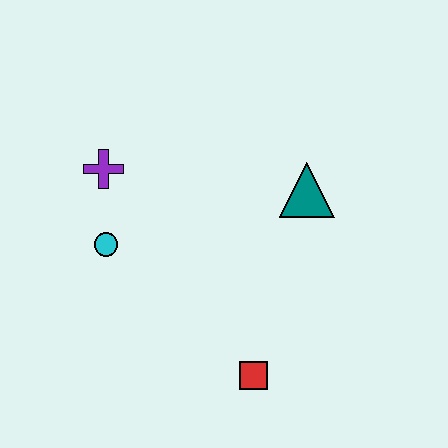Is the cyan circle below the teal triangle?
Yes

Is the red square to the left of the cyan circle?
No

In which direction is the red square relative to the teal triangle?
The red square is below the teal triangle.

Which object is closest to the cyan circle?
The purple cross is closest to the cyan circle.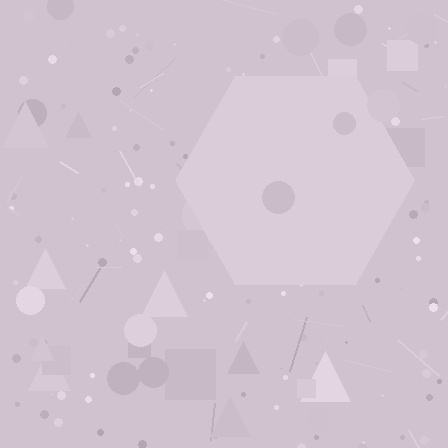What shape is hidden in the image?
A hexagon is hidden in the image.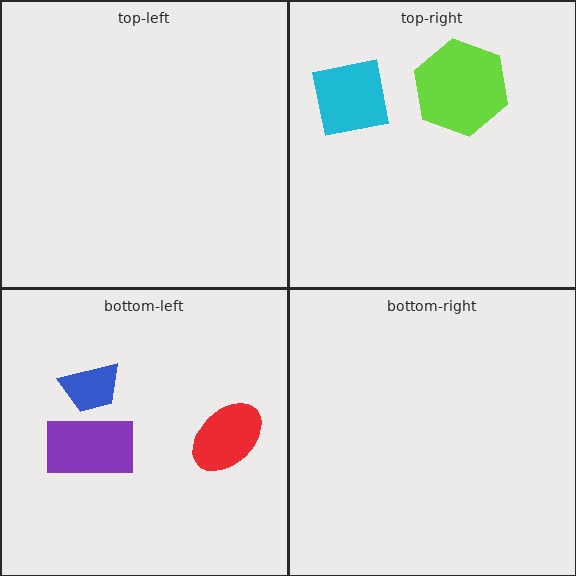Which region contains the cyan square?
The top-right region.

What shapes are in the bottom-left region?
The red ellipse, the blue trapezoid, the purple rectangle.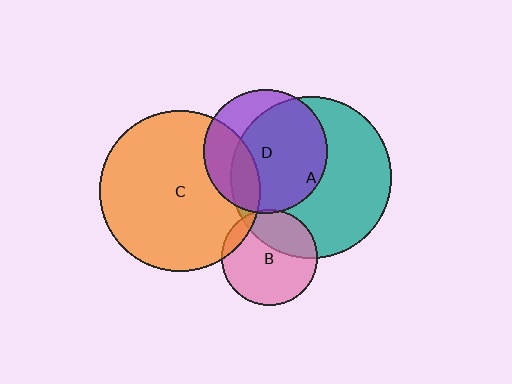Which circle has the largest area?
Circle A (teal).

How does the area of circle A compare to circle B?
Approximately 2.8 times.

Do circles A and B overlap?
Yes.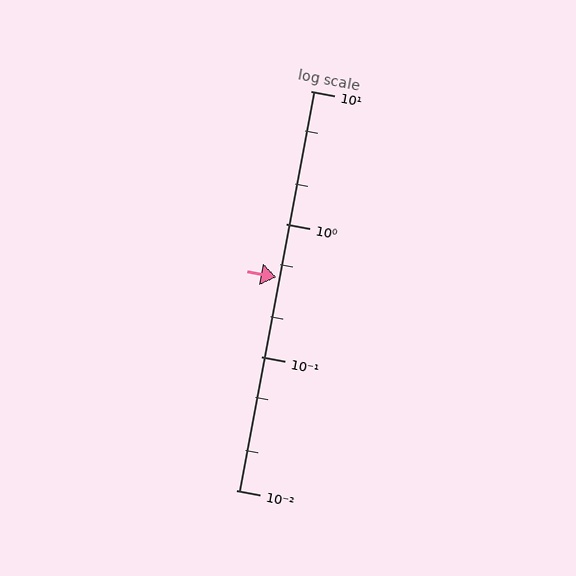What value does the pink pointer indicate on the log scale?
The pointer indicates approximately 0.4.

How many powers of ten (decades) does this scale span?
The scale spans 3 decades, from 0.01 to 10.